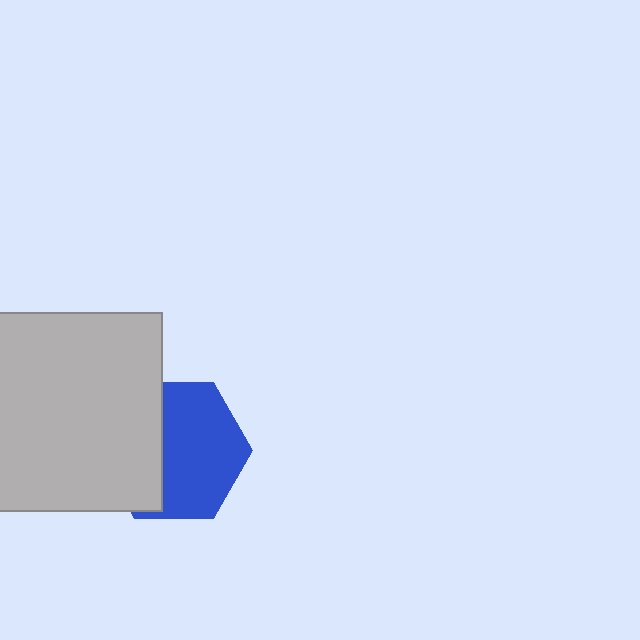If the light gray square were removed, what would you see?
You would see the complete blue hexagon.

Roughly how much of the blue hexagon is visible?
About half of it is visible (roughly 60%).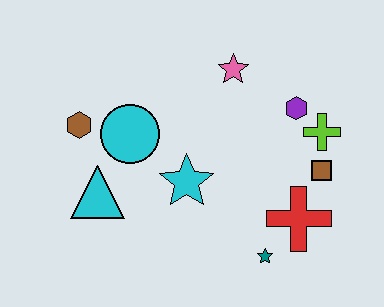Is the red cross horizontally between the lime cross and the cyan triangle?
Yes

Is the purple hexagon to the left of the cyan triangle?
No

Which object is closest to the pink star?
The purple hexagon is closest to the pink star.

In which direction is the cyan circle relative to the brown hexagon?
The cyan circle is to the right of the brown hexagon.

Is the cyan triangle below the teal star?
No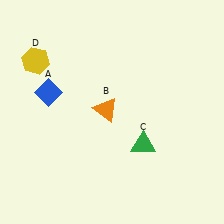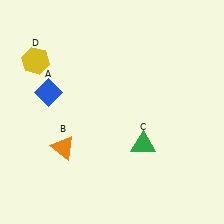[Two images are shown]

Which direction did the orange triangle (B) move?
The orange triangle (B) moved left.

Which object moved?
The orange triangle (B) moved left.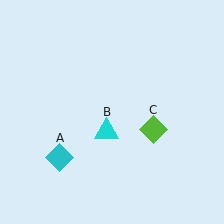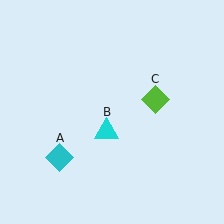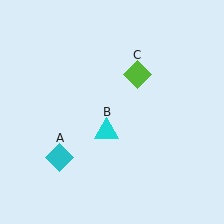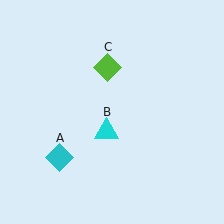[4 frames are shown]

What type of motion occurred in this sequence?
The lime diamond (object C) rotated counterclockwise around the center of the scene.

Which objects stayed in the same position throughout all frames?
Cyan diamond (object A) and cyan triangle (object B) remained stationary.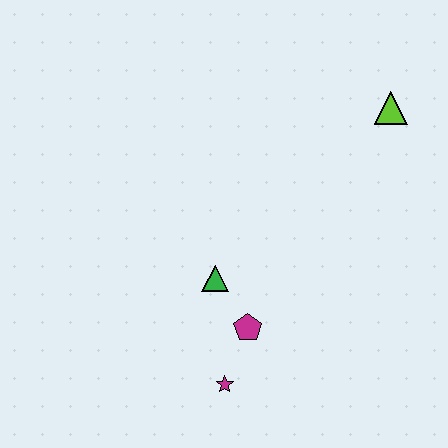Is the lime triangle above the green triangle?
Yes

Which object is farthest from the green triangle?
The lime triangle is farthest from the green triangle.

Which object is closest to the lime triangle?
The green triangle is closest to the lime triangle.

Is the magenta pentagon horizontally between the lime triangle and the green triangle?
Yes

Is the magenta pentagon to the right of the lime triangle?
No